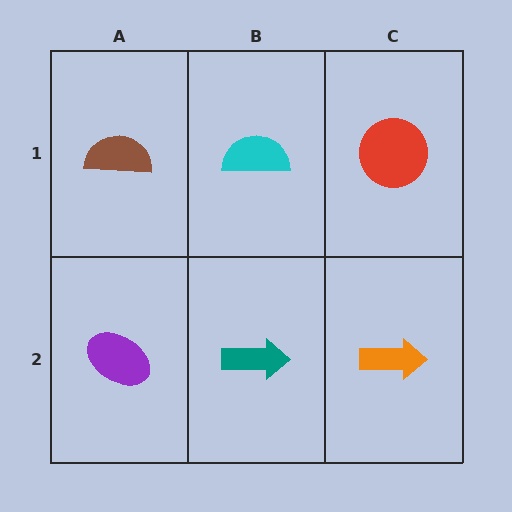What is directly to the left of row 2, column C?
A teal arrow.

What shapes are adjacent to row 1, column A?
A purple ellipse (row 2, column A), a cyan semicircle (row 1, column B).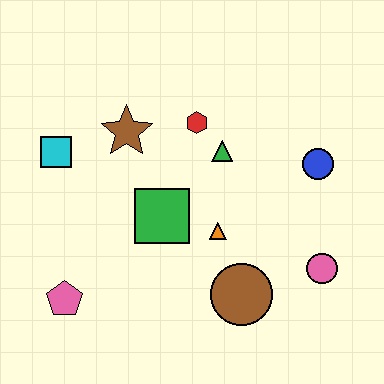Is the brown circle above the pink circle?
No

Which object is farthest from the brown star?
The pink circle is farthest from the brown star.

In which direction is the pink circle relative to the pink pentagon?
The pink circle is to the right of the pink pentagon.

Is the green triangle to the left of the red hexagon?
No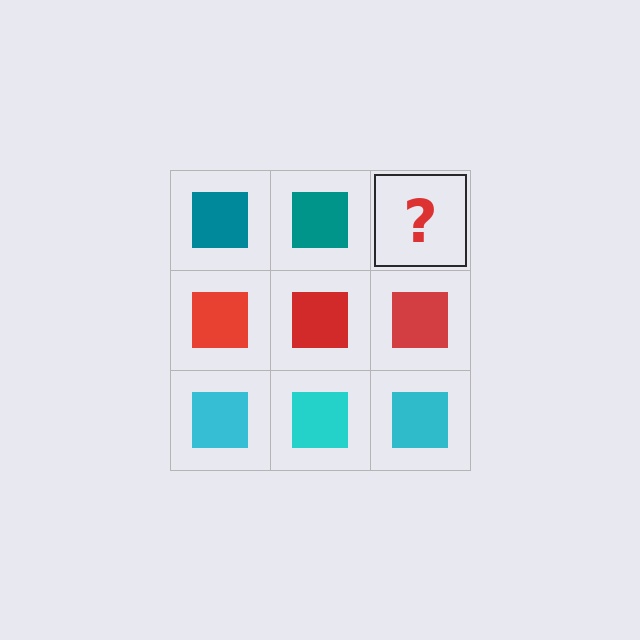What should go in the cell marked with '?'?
The missing cell should contain a teal square.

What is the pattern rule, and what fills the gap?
The rule is that each row has a consistent color. The gap should be filled with a teal square.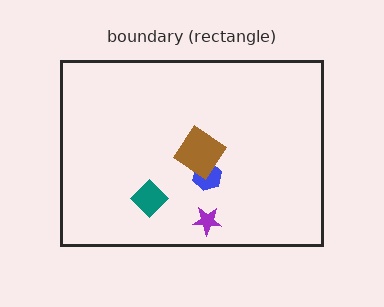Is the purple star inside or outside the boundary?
Inside.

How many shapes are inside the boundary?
4 inside, 0 outside.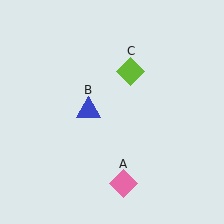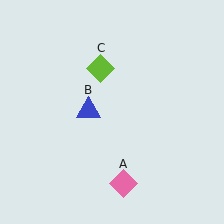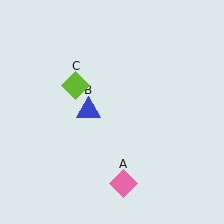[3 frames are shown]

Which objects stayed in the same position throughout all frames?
Pink diamond (object A) and blue triangle (object B) remained stationary.